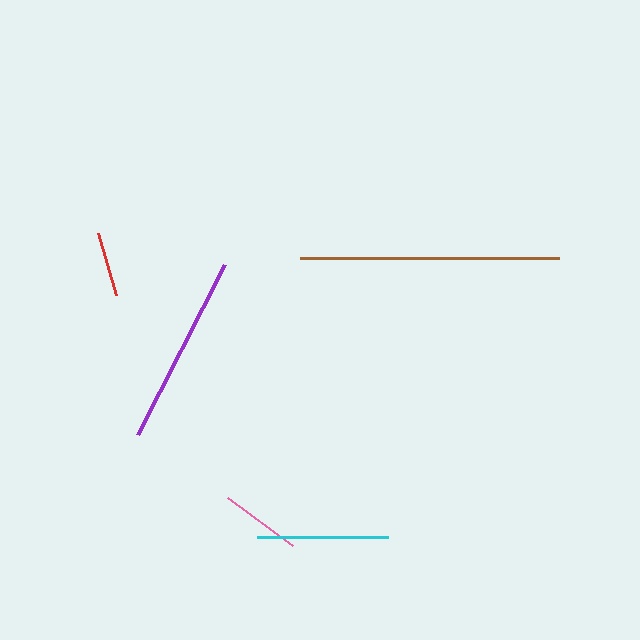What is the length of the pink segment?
The pink segment is approximately 80 pixels long.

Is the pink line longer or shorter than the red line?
The pink line is longer than the red line.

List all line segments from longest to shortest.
From longest to shortest: brown, purple, cyan, pink, red.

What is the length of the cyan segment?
The cyan segment is approximately 131 pixels long.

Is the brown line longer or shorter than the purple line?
The brown line is longer than the purple line.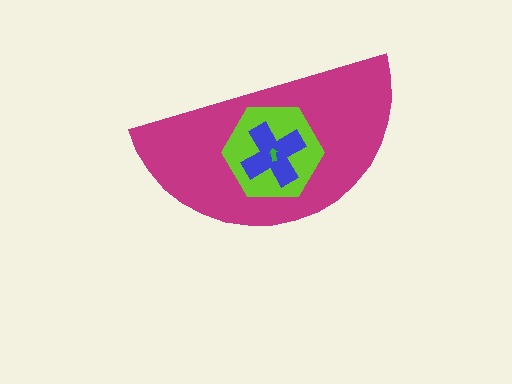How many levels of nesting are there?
4.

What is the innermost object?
The green arrow.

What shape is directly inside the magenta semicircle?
The lime hexagon.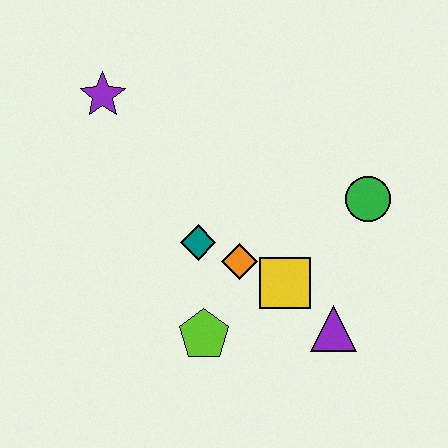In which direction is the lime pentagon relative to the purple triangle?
The lime pentagon is to the left of the purple triangle.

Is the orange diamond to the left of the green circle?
Yes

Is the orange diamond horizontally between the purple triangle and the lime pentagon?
Yes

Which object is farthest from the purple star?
The purple triangle is farthest from the purple star.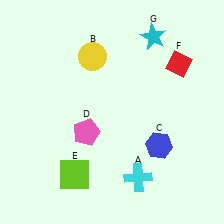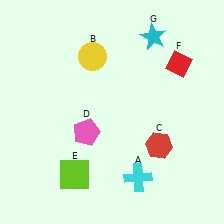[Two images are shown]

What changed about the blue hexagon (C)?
In Image 1, C is blue. In Image 2, it changed to red.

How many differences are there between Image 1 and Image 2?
There is 1 difference between the two images.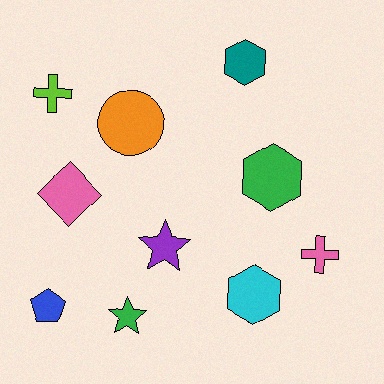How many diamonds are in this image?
There is 1 diamond.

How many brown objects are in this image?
There are no brown objects.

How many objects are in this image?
There are 10 objects.